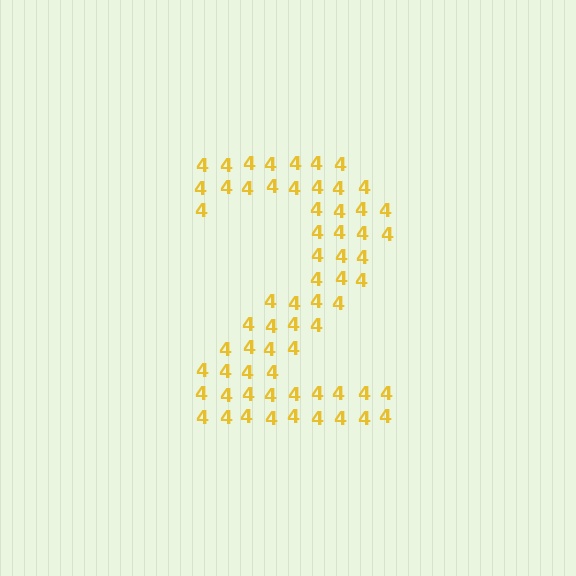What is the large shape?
The large shape is the digit 2.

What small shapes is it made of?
It is made of small digit 4's.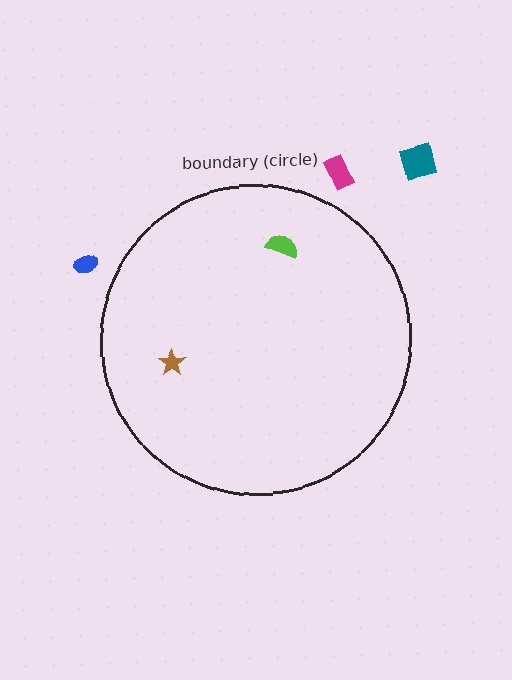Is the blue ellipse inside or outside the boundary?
Outside.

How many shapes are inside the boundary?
2 inside, 3 outside.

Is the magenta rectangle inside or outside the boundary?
Outside.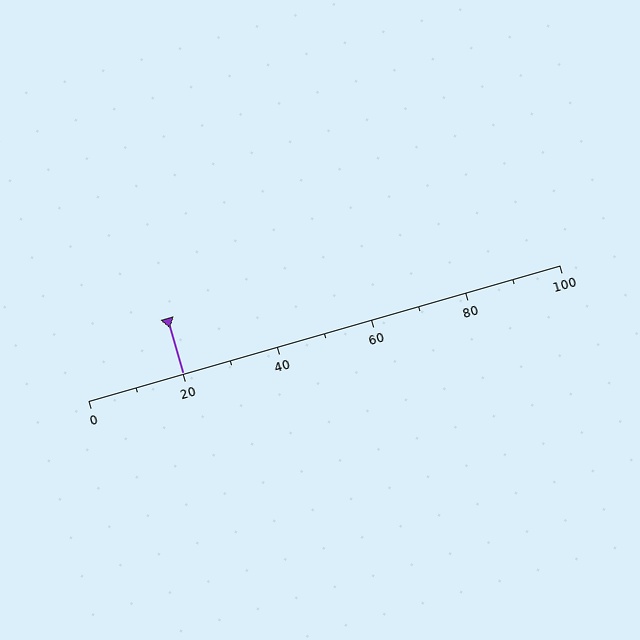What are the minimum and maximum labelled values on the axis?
The axis runs from 0 to 100.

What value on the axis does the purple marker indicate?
The marker indicates approximately 20.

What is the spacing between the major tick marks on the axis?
The major ticks are spaced 20 apart.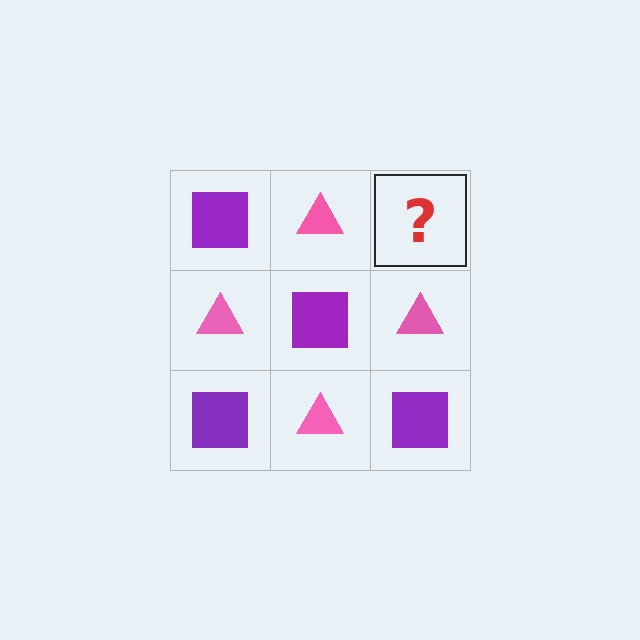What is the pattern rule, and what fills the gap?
The rule is that it alternates purple square and pink triangle in a checkerboard pattern. The gap should be filled with a purple square.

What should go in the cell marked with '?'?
The missing cell should contain a purple square.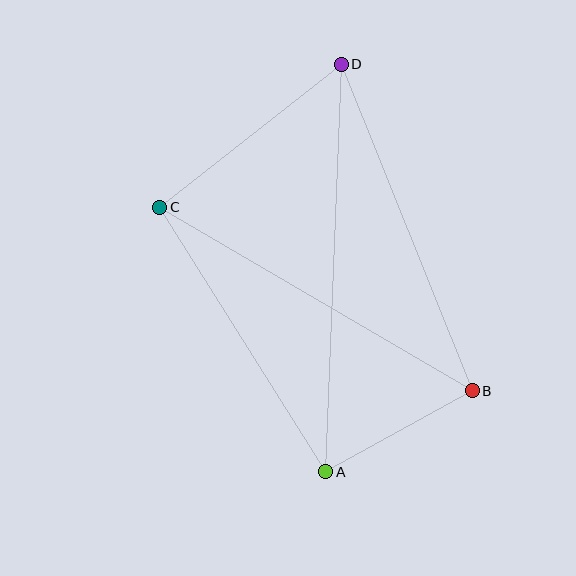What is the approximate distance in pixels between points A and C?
The distance between A and C is approximately 312 pixels.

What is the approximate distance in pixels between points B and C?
The distance between B and C is approximately 363 pixels.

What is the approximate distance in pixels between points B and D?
The distance between B and D is approximately 352 pixels.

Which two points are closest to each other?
Points A and B are closest to each other.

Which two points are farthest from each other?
Points A and D are farthest from each other.